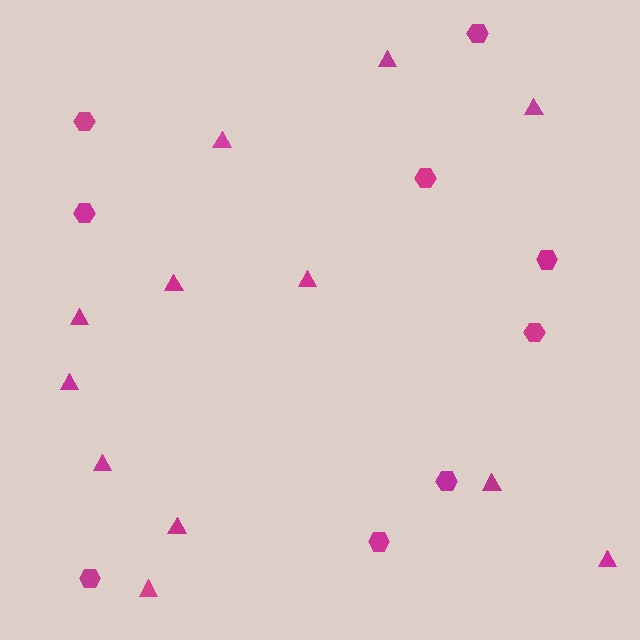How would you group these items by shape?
There are 2 groups: one group of triangles (12) and one group of hexagons (9).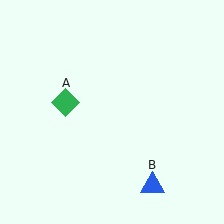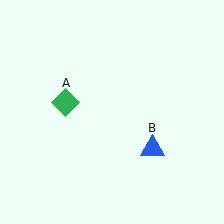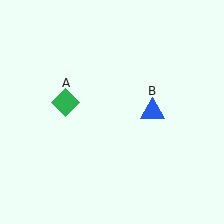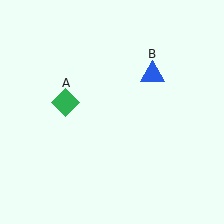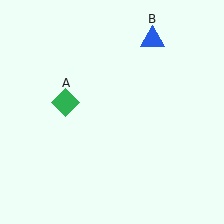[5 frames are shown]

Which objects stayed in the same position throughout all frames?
Green diamond (object A) remained stationary.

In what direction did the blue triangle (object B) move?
The blue triangle (object B) moved up.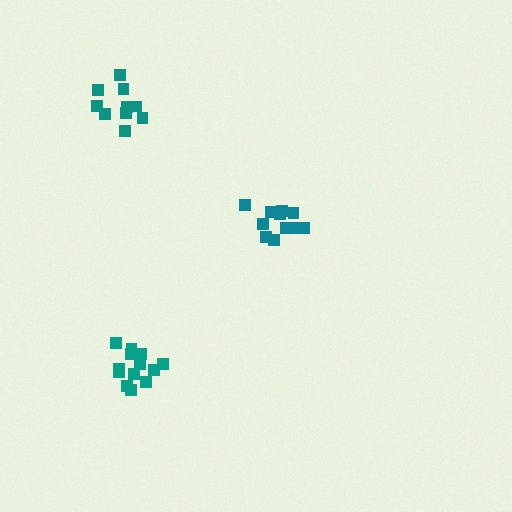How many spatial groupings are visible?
There are 3 spatial groupings.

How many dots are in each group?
Group 1: 12 dots, Group 2: 13 dots, Group 3: 10 dots (35 total).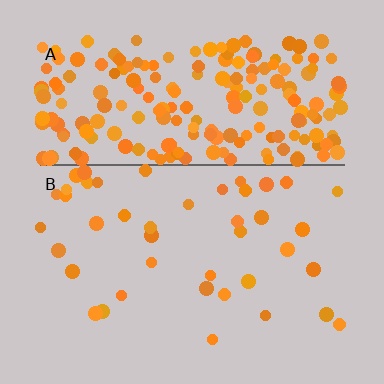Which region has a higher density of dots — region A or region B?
A (the top).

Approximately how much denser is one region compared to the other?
Approximately 5.3× — region A over region B.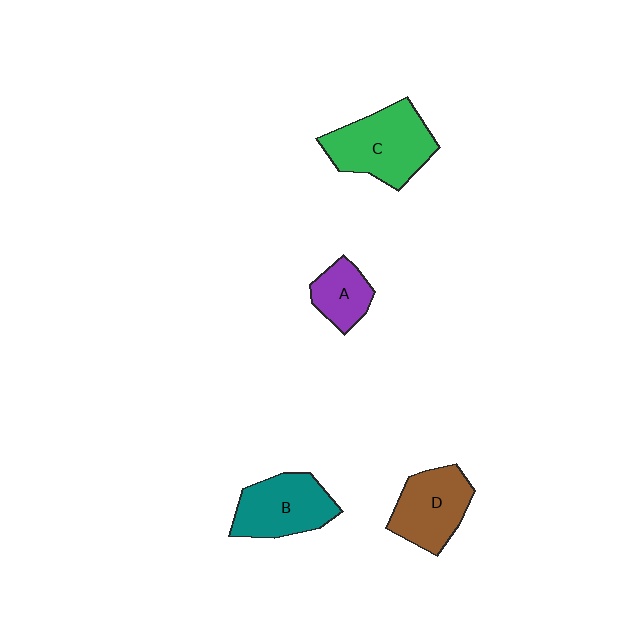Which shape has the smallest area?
Shape A (purple).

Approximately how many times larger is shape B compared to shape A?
Approximately 1.7 times.